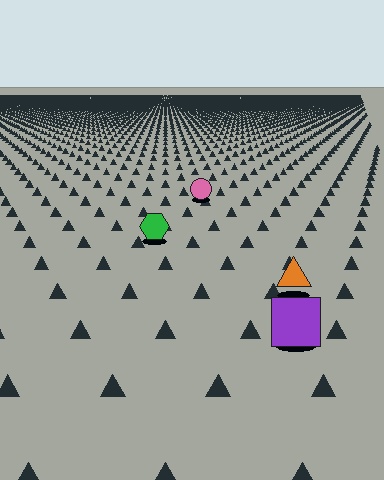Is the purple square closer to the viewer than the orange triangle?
Yes. The purple square is closer — you can tell from the texture gradient: the ground texture is coarser near it.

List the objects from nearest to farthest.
From nearest to farthest: the purple square, the orange triangle, the green hexagon, the pink circle.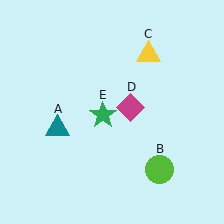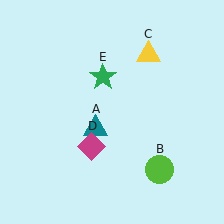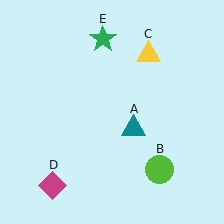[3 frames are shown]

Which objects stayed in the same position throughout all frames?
Lime circle (object B) and yellow triangle (object C) remained stationary.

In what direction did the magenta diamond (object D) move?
The magenta diamond (object D) moved down and to the left.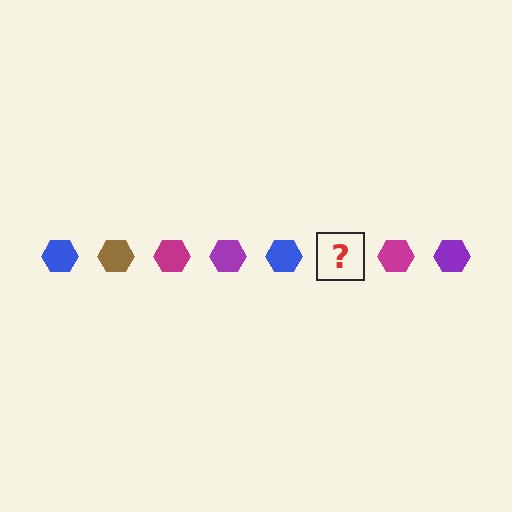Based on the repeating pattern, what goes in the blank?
The blank should be a brown hexagon.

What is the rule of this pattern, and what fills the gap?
The rule is that the pattern cycles through blue, brown, magenta, purple hexagons. The gap should be filled with a brown hexagon.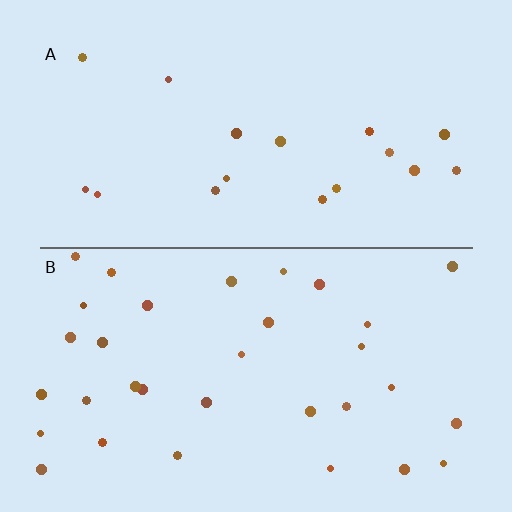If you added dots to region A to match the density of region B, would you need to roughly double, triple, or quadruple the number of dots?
Approximately double.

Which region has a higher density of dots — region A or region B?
B (the bottom).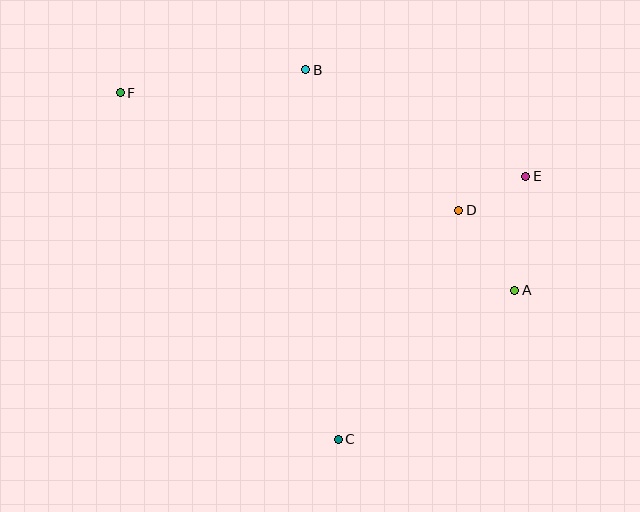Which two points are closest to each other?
Points D and E are closest to each other.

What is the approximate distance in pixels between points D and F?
The distance between D and F is approximately 358 pixels.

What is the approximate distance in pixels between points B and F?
The distance between B and F is approximately 187 pixels.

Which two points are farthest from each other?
Points A and F are farthest from each other.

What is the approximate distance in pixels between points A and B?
The distance between A and B is approximately 304 pixels.